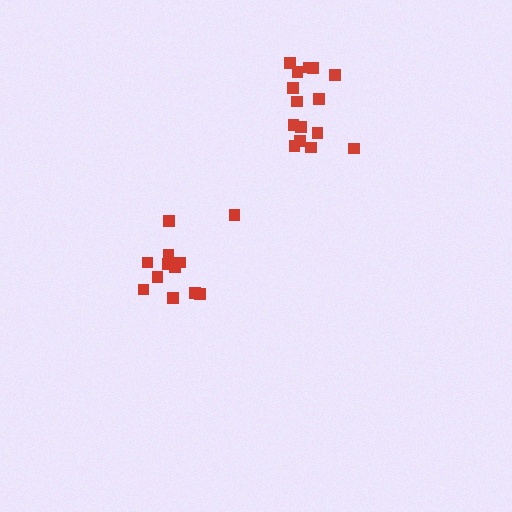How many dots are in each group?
Group 1: 13 dots, Group 2: 16 dots (29 total).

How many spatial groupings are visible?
There are 2 spatial groupings.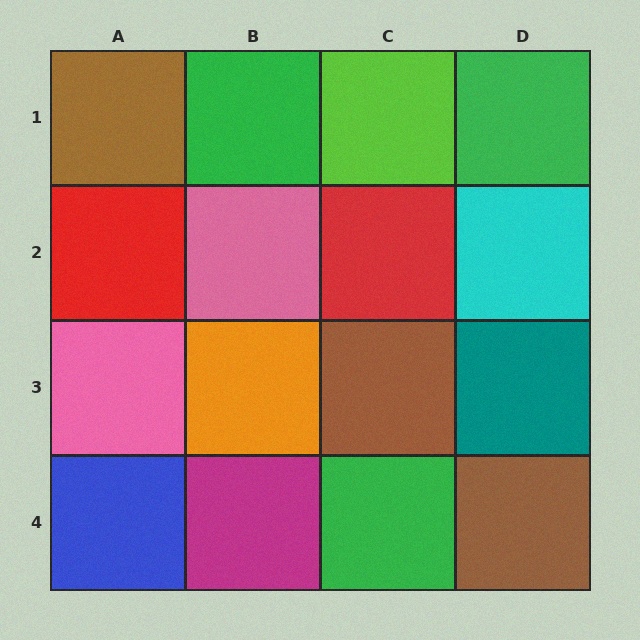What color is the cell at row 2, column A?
Red.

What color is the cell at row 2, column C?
Red.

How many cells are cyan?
1 cell is cyan.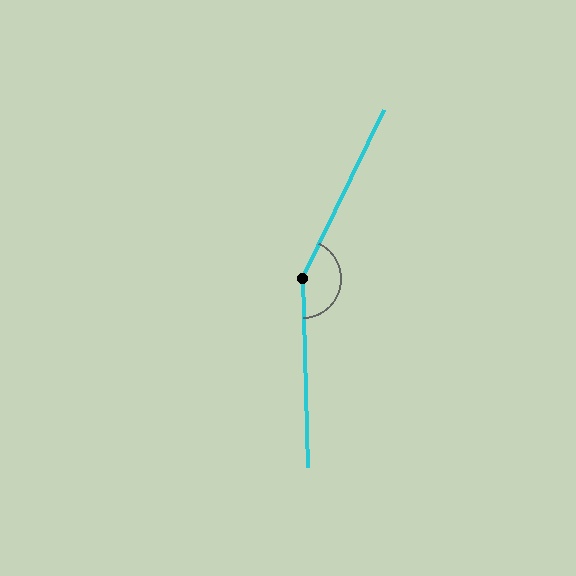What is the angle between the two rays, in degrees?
Approximately 152 degrees.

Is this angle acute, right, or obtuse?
It is obtuse.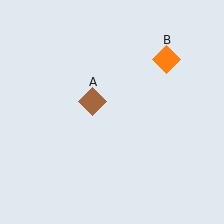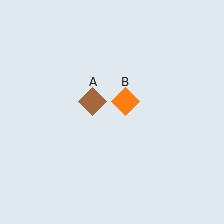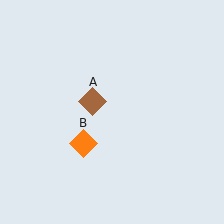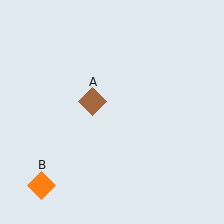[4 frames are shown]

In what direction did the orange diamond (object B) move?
The orange diamond (object B) moved down and to the left.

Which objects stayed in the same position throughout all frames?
Brown diamond (object A) remained stationary.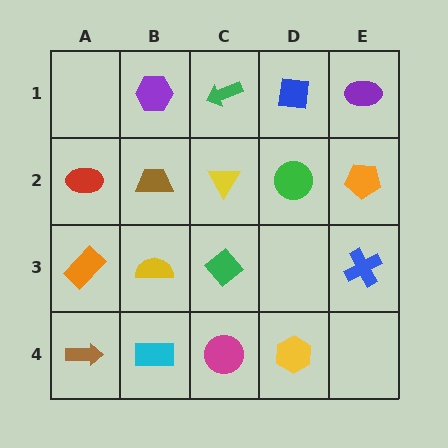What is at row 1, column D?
A blue square.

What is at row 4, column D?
A yellow hexagon.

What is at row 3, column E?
A blue cross.